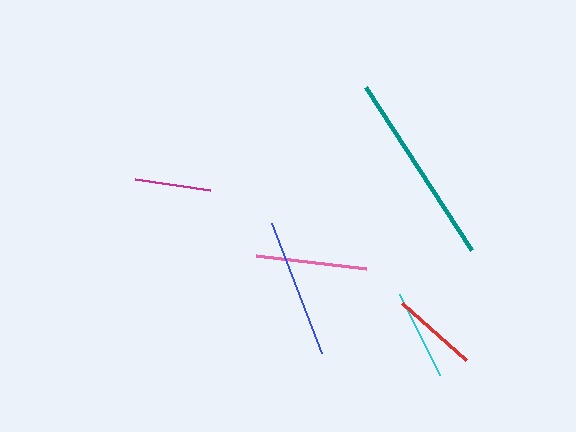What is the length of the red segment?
The red segment is approximately 86 pixels long.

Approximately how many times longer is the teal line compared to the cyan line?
The teal line is approximately 2.1 times the length of the cyan line.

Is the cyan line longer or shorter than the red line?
The cyan line is longer than the red line.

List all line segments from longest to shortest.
From longest to shortest: teal, blue, pink, cyan, red, magenta.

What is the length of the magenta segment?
The magenta segment is approximately 75 pixels long.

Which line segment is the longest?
The teal line is the longest at approximately 194 pixels.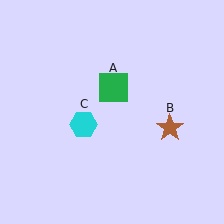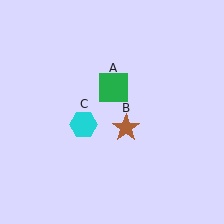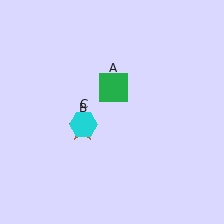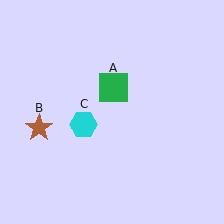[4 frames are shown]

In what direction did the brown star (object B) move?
The brown star (object B) moved left.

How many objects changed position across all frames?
1 object changed position: brown star (object B).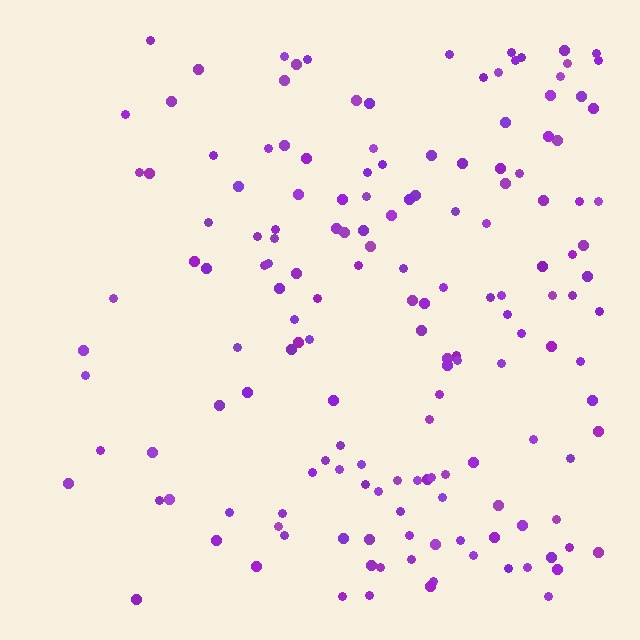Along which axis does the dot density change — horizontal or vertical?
Horizontal.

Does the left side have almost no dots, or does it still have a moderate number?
Still a moderate number, just noticeably fewer than the right.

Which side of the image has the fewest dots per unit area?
The left.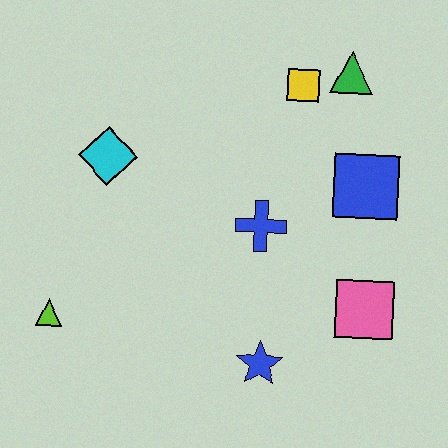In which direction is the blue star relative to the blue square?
The blue star is below the blue square.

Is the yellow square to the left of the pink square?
Yes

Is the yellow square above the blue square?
Yes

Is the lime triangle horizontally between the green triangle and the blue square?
No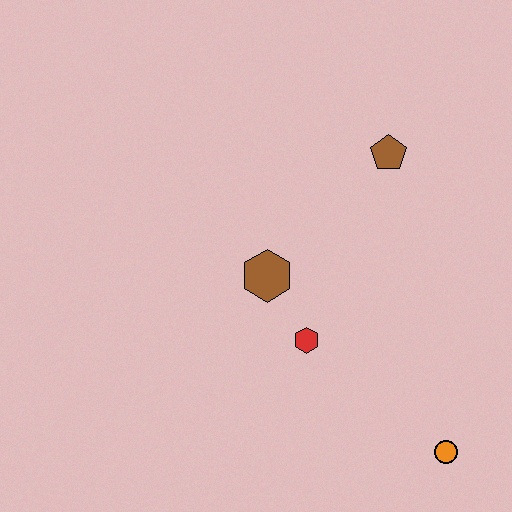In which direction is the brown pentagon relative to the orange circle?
The brown pentagon is above the orange circle.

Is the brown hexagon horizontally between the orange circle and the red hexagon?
No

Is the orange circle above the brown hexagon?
No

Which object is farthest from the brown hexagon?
The orange circle is farthest from the brown hexagon.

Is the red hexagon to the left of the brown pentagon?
Yes